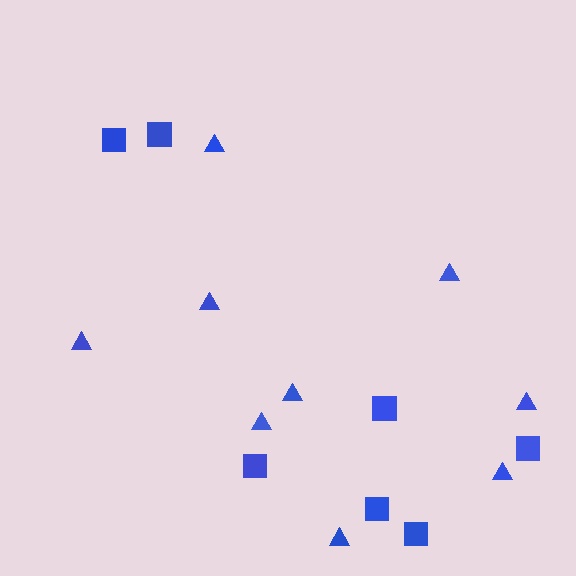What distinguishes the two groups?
There are 2 groups: one group of triangles (9) and one group of squares (7).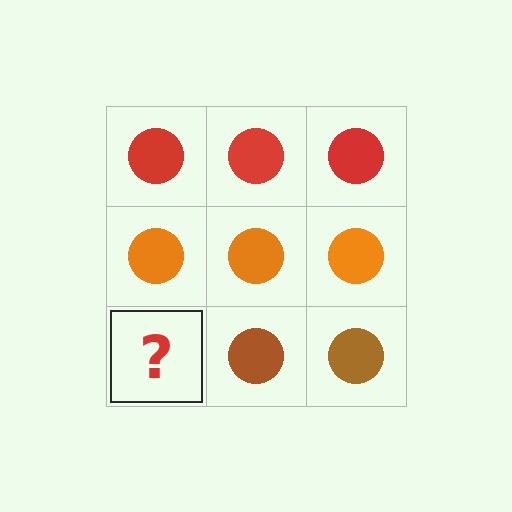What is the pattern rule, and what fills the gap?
The rule is that each row has a consistent color. The gap should be filled with a brown circle.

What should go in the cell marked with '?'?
The missing cell should contain a brown circle.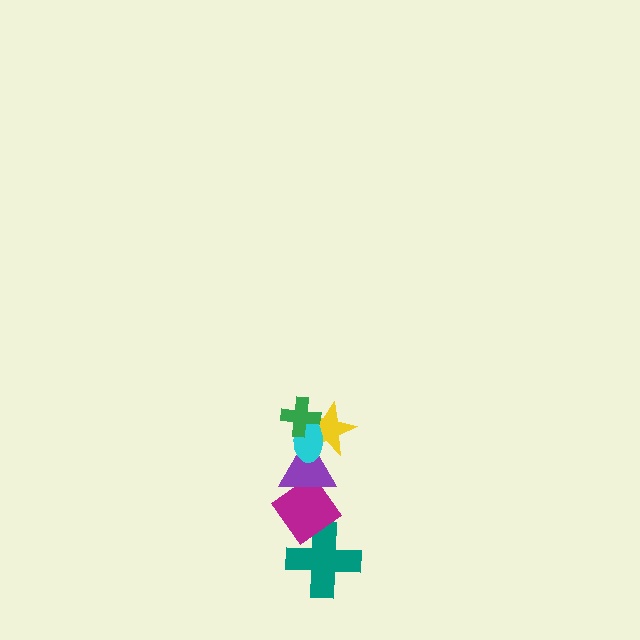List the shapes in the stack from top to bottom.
From top to bottom: the green cross, the cyan ellipse, the yellow star, the purple triangle, the magenta diamond, the teal cross.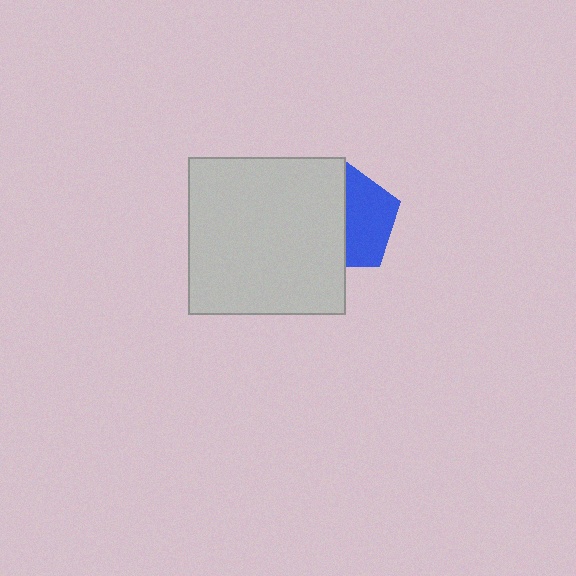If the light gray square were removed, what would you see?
You would see the complete blue pentagon.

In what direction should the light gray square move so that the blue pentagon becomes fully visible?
The light gray square should move left. That is the shortest direction to clear the overlap and leave the blue pentagon fully visible.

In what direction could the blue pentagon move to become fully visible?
The blue pentagon could move right. That would shift it out from behind the light gray square entirely.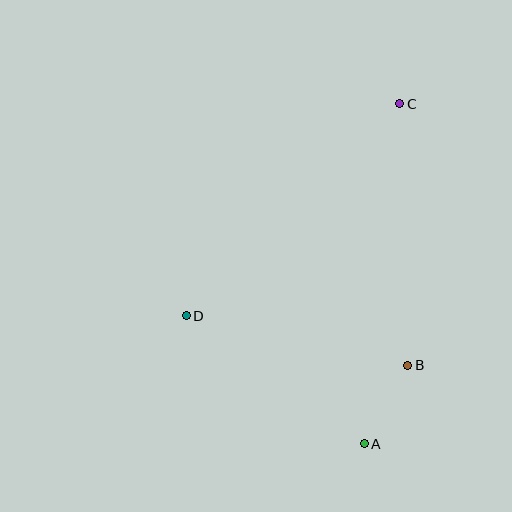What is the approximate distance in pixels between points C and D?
The distance between C and D is approximately 301 pixels.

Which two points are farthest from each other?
Points A and C are farthest from each other.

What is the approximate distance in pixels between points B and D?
The distance between B and D is approximately 227 pixels.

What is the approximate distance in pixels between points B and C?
The distance between B and C is approximately 262 pixels.